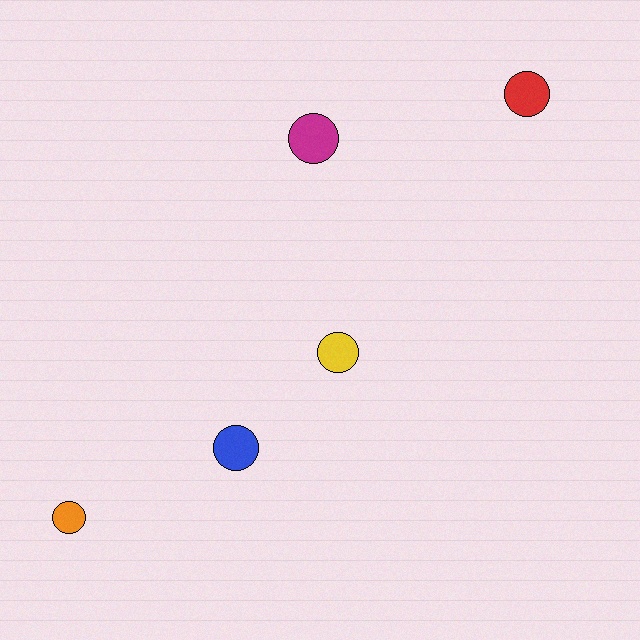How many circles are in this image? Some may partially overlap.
There are 5 circles.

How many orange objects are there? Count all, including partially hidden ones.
There is 1 orange object.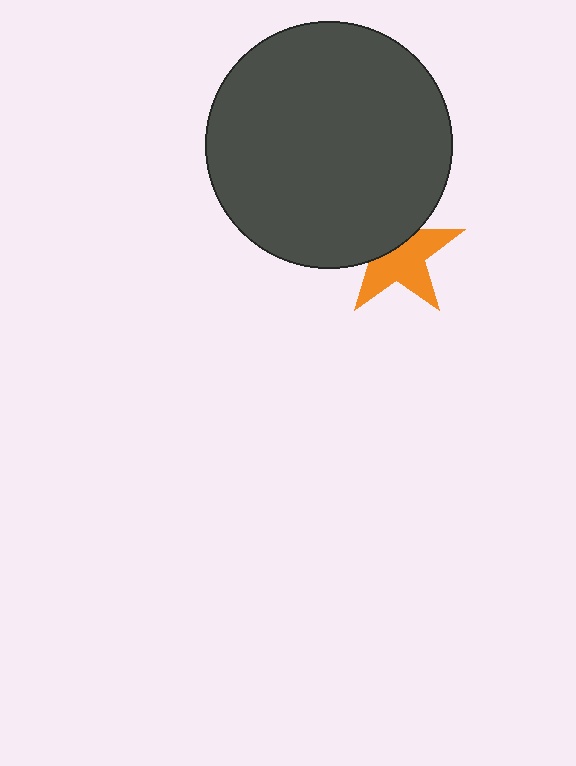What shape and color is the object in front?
The object in front is a dark gray circle.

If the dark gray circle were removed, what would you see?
You would see the complete orange star.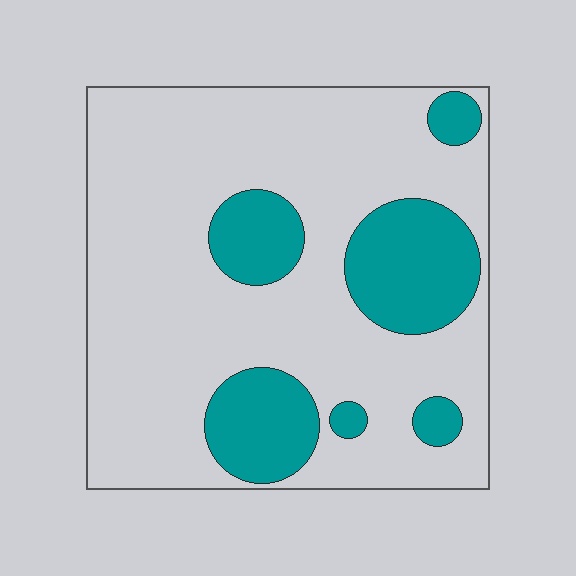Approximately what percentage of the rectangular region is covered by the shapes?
Approximately 25%.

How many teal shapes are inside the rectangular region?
6.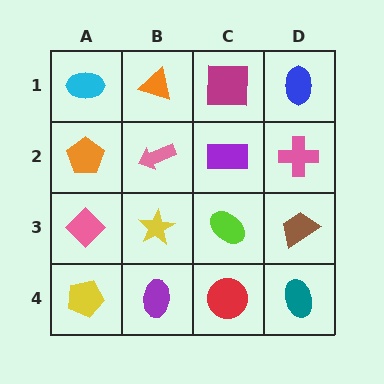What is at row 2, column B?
A pink arrow.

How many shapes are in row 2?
4 shapes.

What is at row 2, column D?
A pink cross.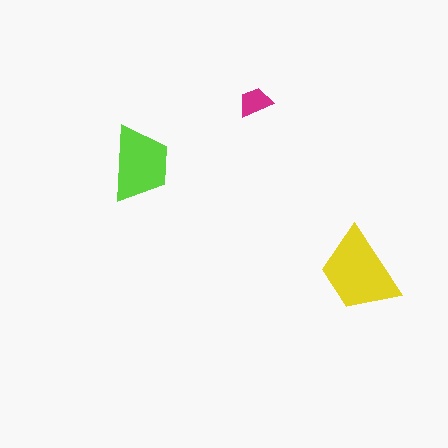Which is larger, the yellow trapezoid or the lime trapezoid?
The yellow one.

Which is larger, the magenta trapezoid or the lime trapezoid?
The lime one.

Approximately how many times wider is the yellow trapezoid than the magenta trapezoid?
About 2.5 times wider.